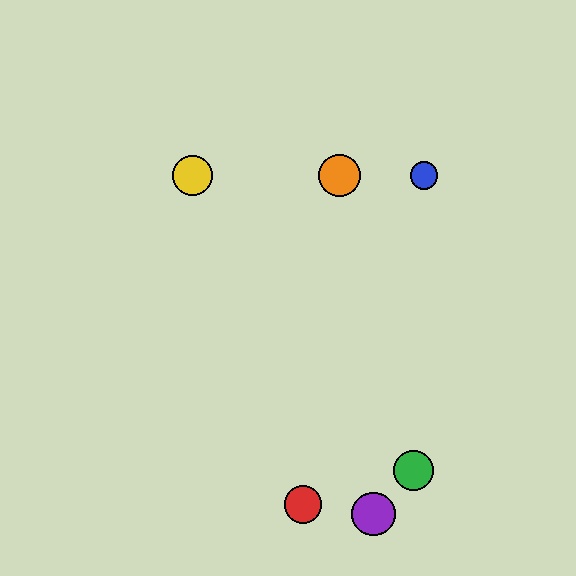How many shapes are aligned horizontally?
3 shapes (the blue circle, the yellow circle, the orange circle) are aligned horizontally.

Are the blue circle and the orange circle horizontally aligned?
Yes, both are at y≈175.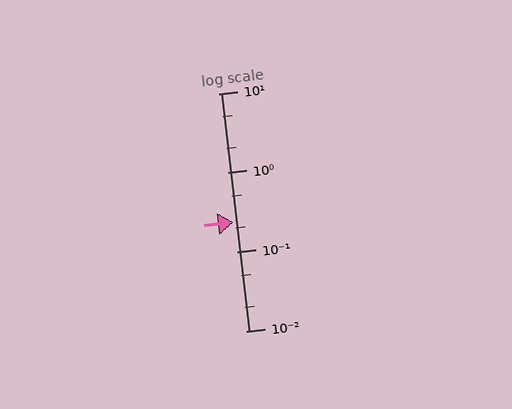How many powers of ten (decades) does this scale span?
The scale spans 3 decades, from 0.01 to 10.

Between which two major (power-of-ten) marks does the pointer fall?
The pointer is between 0.1 and 1.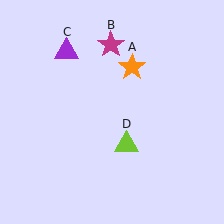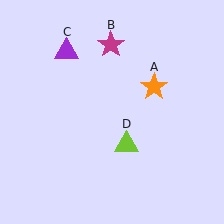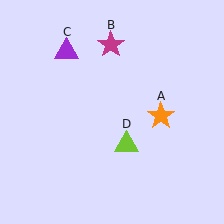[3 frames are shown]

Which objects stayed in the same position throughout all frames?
Magenta star (object B) and purple triangle (object C) and lime triangle (object D) remained stationary.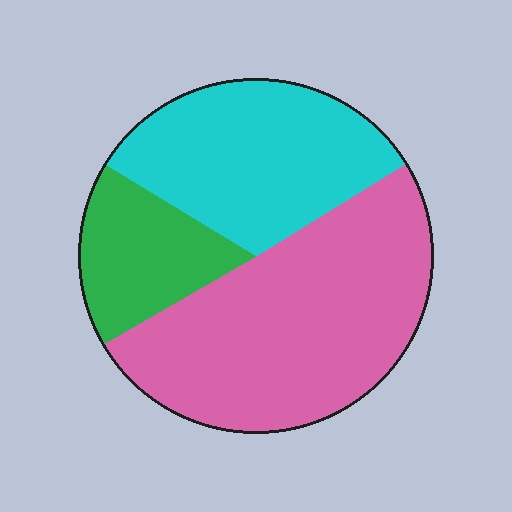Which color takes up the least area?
Green, at roughly 15%.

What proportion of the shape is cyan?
Cyan takes up about one third (1/3) of the shape.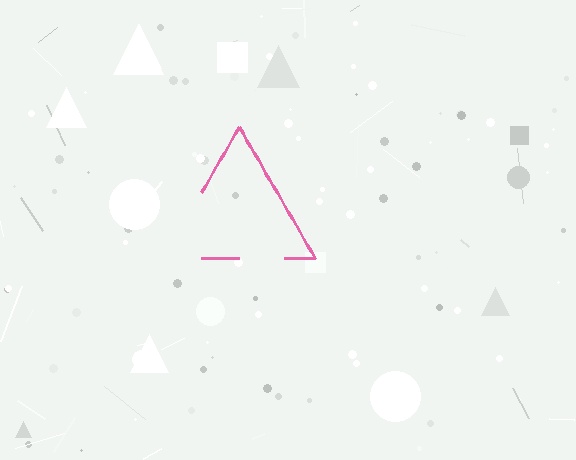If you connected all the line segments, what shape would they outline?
They would outline a triangle.